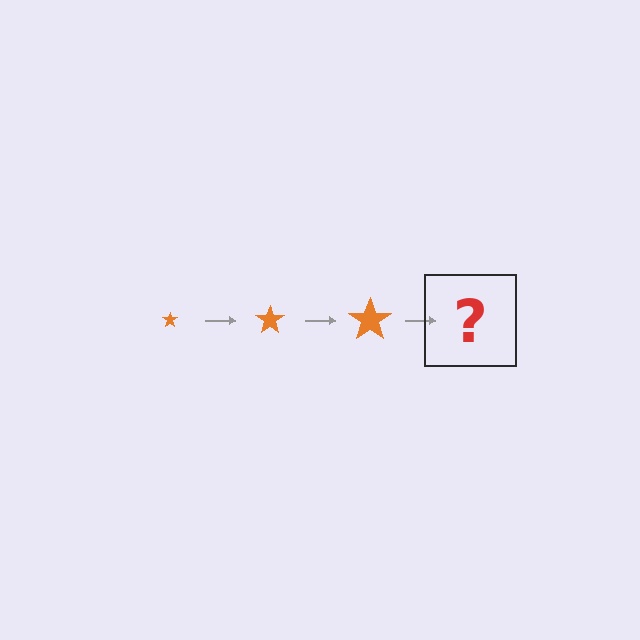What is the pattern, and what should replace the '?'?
The pattern is that the star gets progressively larger each step. The '?' should be an orange star, larger than the previous one.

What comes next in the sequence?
The next element should be an orange star, larger than the previous one.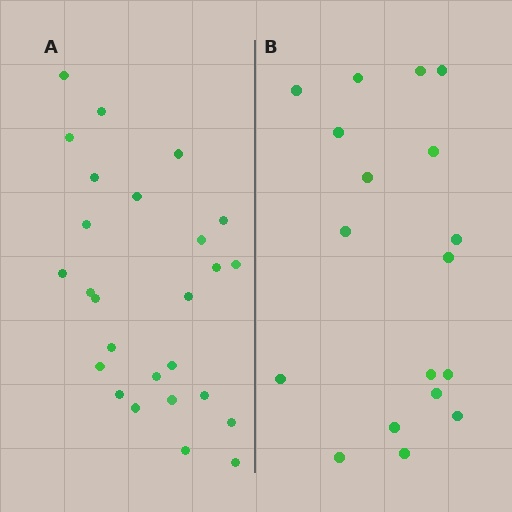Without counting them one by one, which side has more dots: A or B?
Region A (the left region) has more dots.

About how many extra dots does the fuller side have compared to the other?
Region A has roughly 8 or so more dots than region B.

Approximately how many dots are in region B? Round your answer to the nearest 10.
About 20 dots. (The exact count is 18, which rounds to 20.)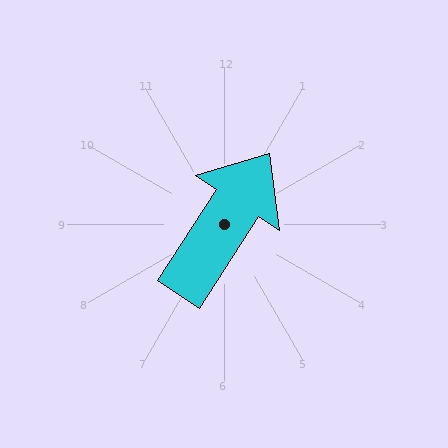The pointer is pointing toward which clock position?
Roughly 1 o'clock.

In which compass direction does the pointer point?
Northeast.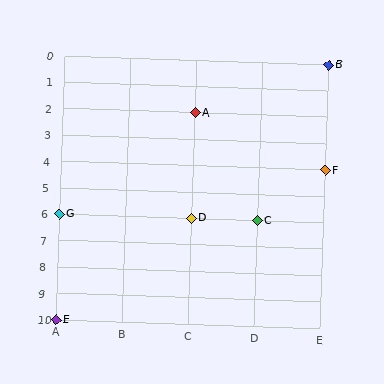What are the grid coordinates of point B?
Point B is at grid coordinates (E, 0).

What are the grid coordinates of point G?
Point G is at grid coordinates (A, 6).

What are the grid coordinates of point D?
Point D is at grid coordinates (C, 6).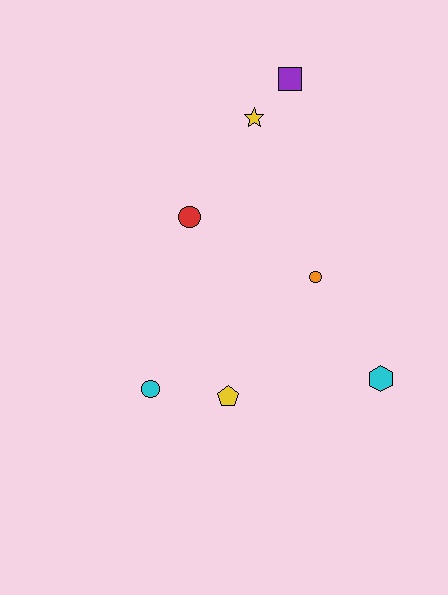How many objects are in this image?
There are 7 objects.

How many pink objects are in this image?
There are no pink objects.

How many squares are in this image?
There is 1 square.